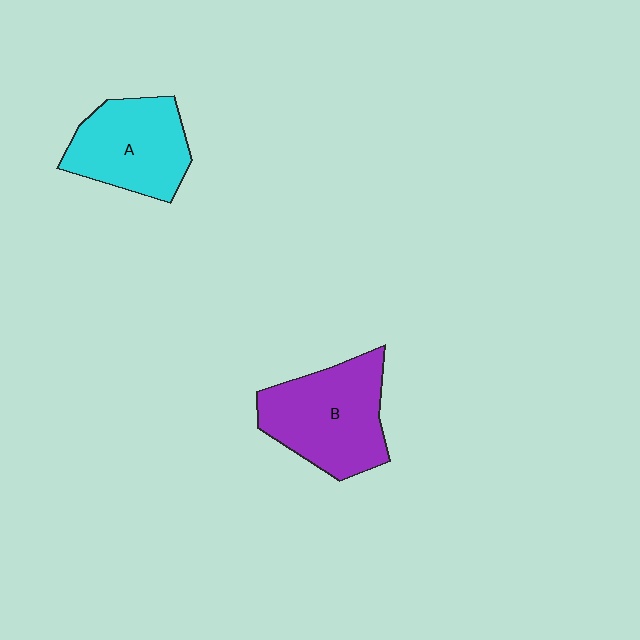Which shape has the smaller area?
Shape A (cyan).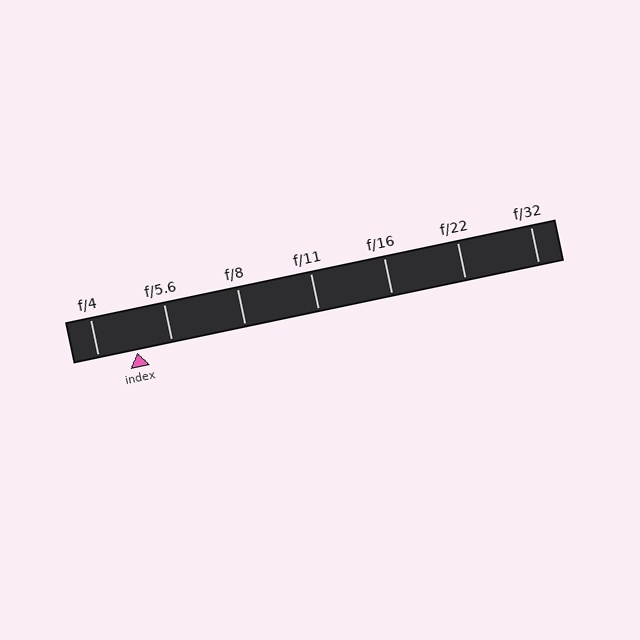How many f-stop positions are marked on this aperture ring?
There are 7 f-stop positions marked.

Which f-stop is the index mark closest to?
The index mark is closest to f/5.6.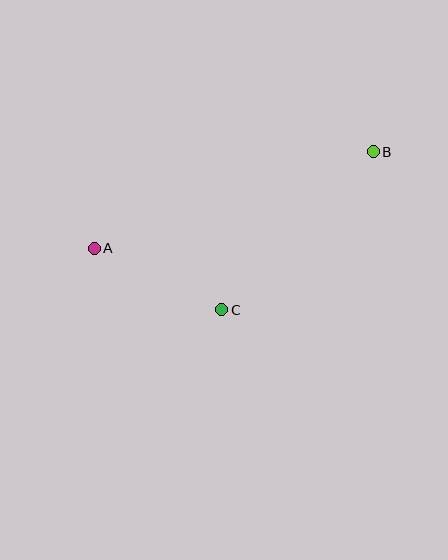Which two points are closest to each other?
Points A and C are closest to each other.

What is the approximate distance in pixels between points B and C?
The distance between B and C is approximately 219 pixels.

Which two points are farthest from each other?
Points A and B are farthest from each other.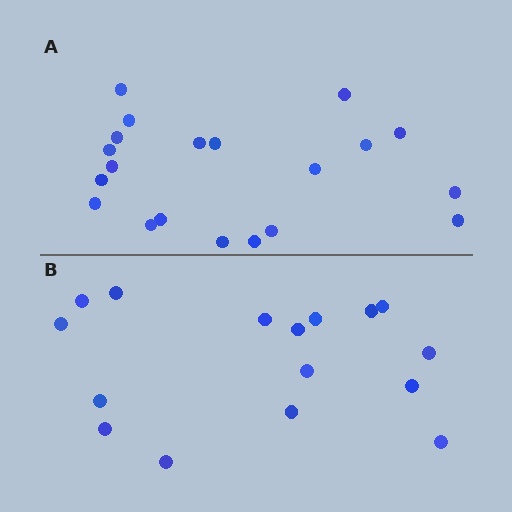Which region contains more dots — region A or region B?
Region A (the top region) has more dots.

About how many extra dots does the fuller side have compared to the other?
Region A has about 4 more dots than region B.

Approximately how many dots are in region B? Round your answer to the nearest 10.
About 20 dots. (The exact count is 16, which rounds to 20.)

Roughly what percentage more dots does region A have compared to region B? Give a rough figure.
About 25% more.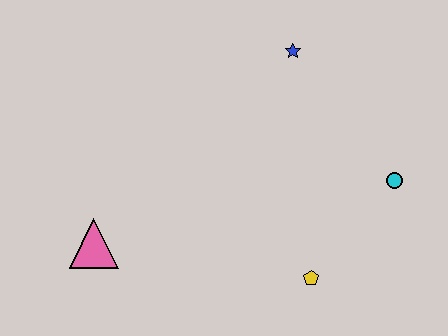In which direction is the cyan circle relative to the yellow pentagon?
The cyan circle is above the yellow pentagon.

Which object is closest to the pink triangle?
The yellow pentagon is closest to the pink triangle.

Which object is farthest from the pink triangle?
The cyan circle is farthest from the pink triangle.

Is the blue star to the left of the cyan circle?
Yes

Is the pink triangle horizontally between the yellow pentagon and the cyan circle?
No